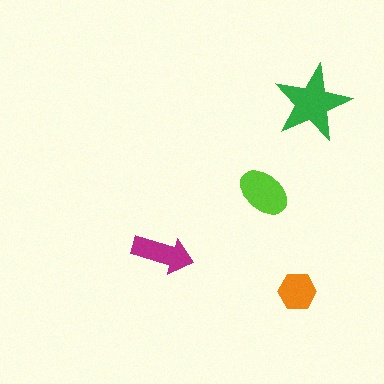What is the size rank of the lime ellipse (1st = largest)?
2nd.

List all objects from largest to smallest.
The green star, the lime ellipse, the magenta arrow, the orange hexagon.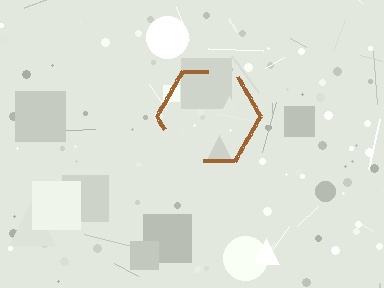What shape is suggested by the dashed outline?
The dashed outline suggests a hexagon.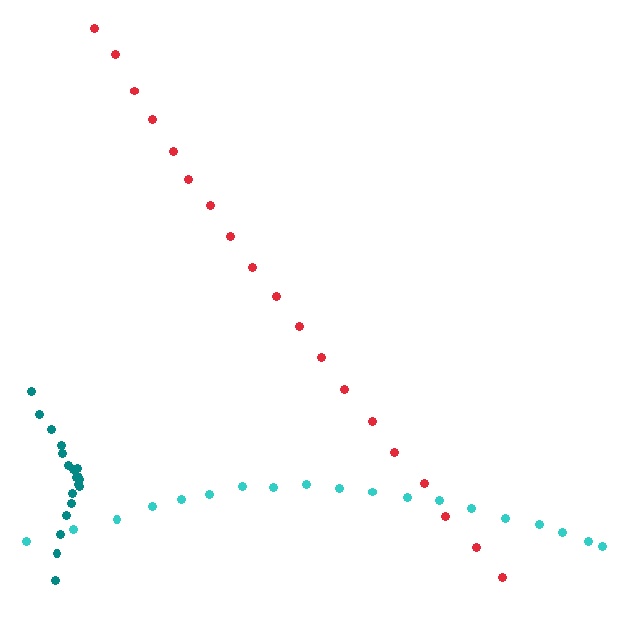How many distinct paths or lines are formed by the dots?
There are 3 distinct paths.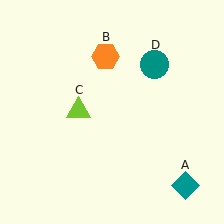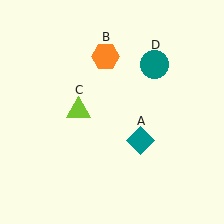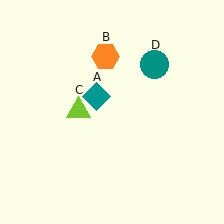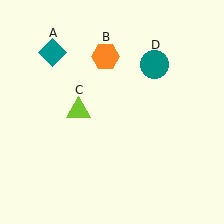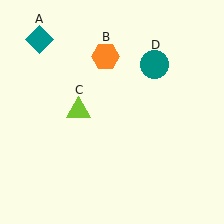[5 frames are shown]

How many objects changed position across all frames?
1 object changed position: teal diamond (object A).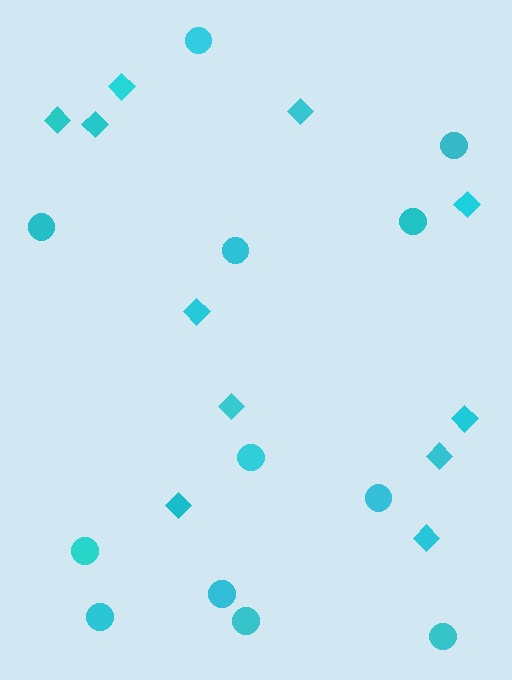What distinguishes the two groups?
There are 2 groups: one group of diamonds (11) and one group of circles (12).